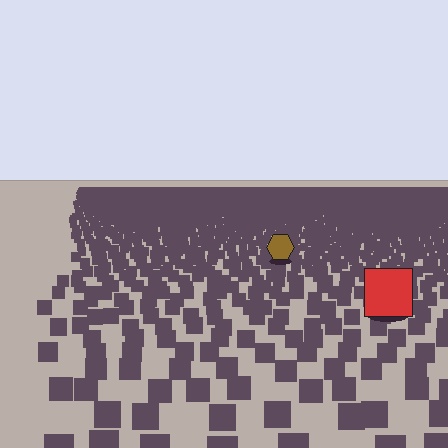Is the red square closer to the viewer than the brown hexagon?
Yes. The red square is closer — you can tell from the texture gradient: the ground texture is coarser near it.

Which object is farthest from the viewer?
The brown hexagon is farthest from the viewer. It appears smaller and the ground texture around it is denser.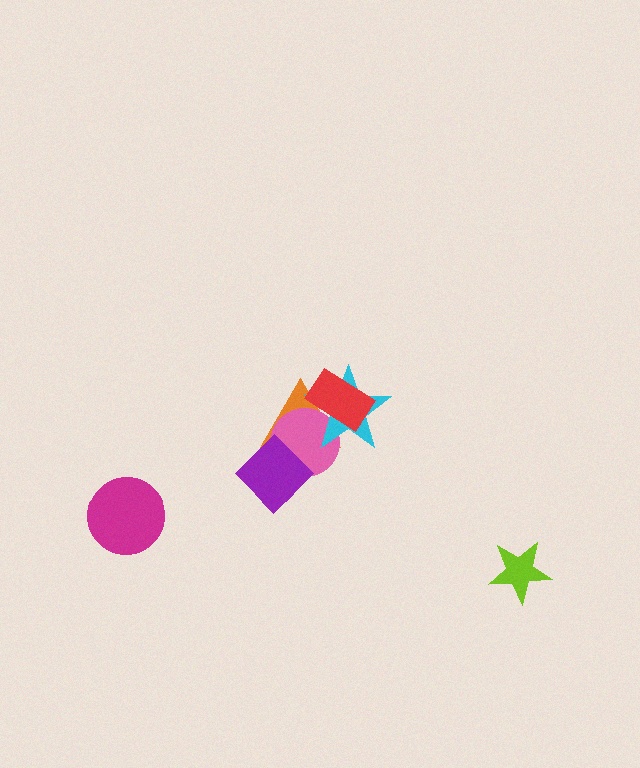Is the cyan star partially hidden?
Yes, it is partially covered by another shape.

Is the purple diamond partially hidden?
No, no other shape covers it.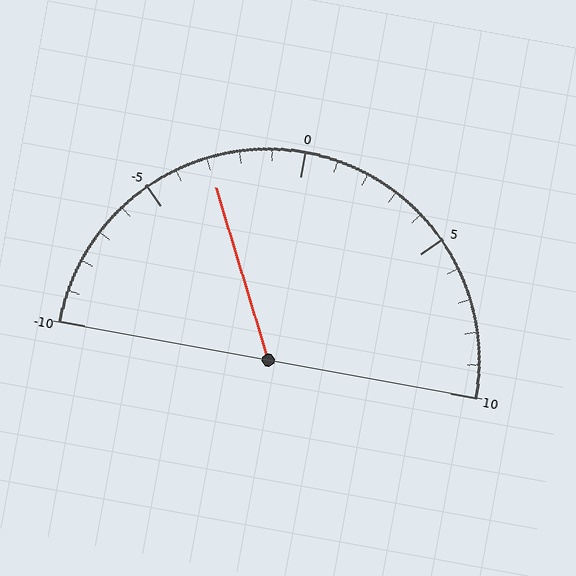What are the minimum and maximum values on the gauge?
The gauge ranges from -10 to 10.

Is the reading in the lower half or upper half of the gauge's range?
The reading is in the lower half of the range (-10 to 10).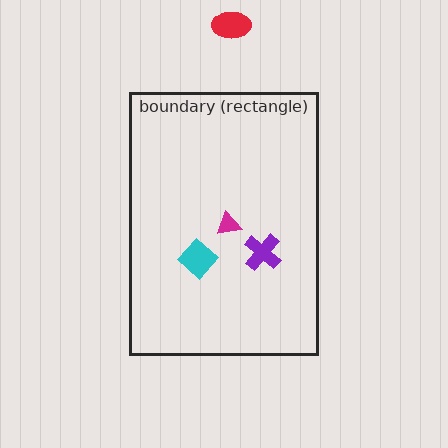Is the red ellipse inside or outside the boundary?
Outside.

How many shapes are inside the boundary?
3 inside, 1 outside.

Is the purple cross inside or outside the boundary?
Inside.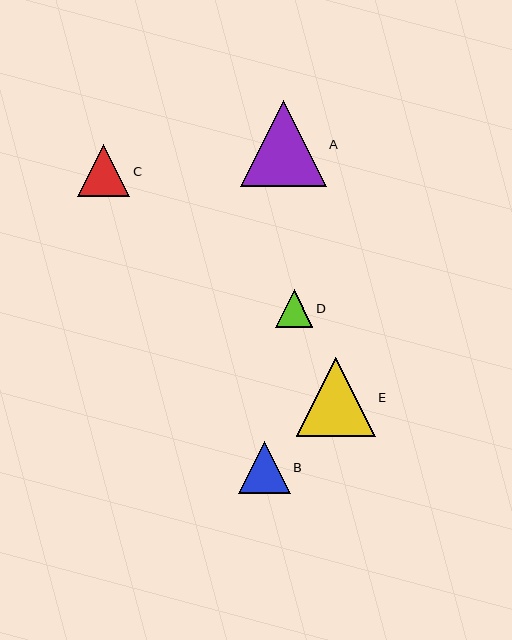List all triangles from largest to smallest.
From largest to smallest: A, E, C, B, D.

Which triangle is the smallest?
Triangle D is the smallest with a size of approximately 38 pixels.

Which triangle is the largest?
Triangle A is the largest with a size of approximately 86 pixels.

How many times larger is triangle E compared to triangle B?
Triangle E is approximately 1.5 times the size of triangle B.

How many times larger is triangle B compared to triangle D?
Triangle B is approximately 1.4 times the size of triangle D.